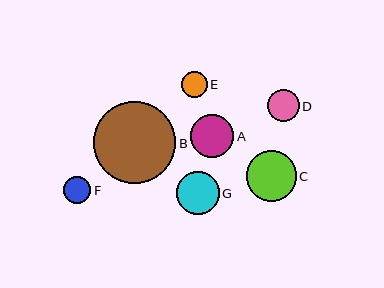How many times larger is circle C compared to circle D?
Circle C is approximately 1.6 times the size of circle D.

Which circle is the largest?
Circle B is the largest with a size of approximately 82 pixels.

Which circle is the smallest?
Circle E is the smallest with a size of approximately 26 pixels.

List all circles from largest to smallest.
From largest to smallest: B, C, A, G, D, F, E.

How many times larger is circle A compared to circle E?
Circle A is approximately 1.6 times the size of circle E.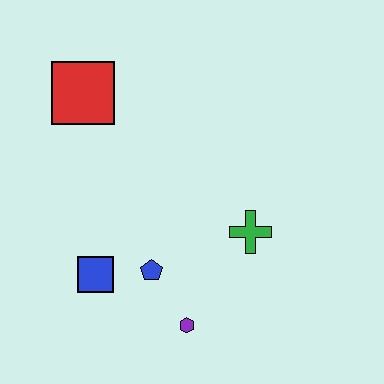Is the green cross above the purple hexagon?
Yes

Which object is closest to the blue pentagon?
The blue square is closest to the blue pentagon.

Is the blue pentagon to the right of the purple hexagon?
No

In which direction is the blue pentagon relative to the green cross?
The blue pentagon is to the left of the green cross.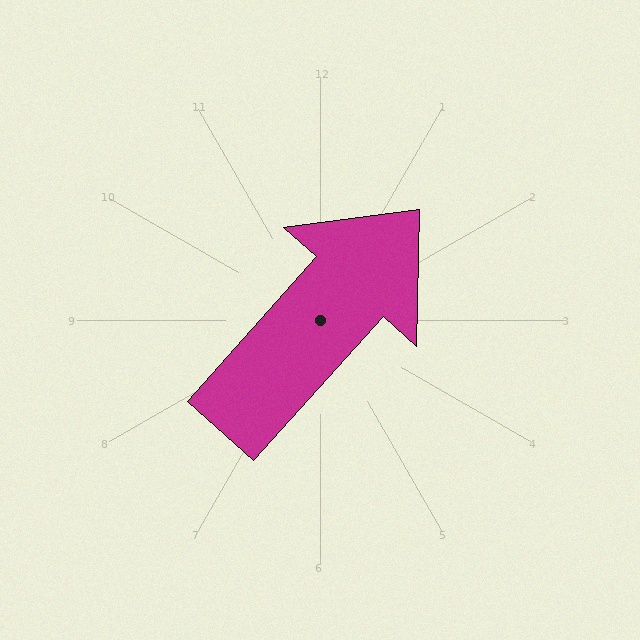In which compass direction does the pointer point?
Northeast.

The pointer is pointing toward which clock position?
Roughly 1 o'clock.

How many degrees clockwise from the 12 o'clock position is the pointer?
Approximately 42 degrees.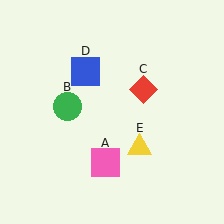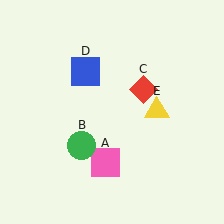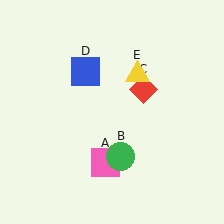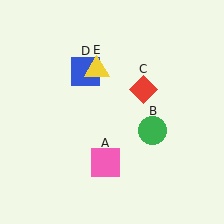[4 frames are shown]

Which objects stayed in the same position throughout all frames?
Pink square (object A) and red diamond (object C) and blue square (object D) remained stationary.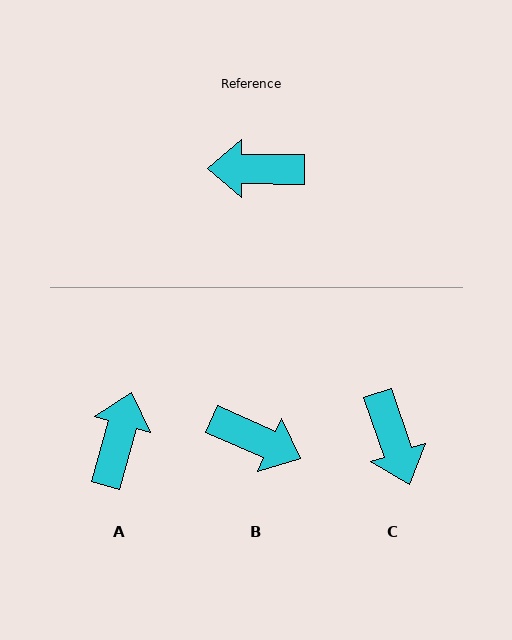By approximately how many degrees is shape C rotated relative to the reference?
Approximately 110 degrees counter-clockwise.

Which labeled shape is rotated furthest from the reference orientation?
B, about 157 degrees away.